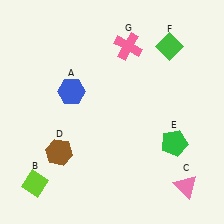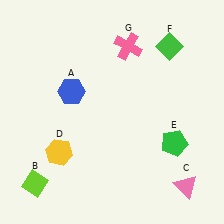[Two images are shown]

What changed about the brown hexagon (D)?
In Image 1, D is brown. In Image 2, it changed to yellow.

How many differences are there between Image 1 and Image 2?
There is 1 difference between the two images.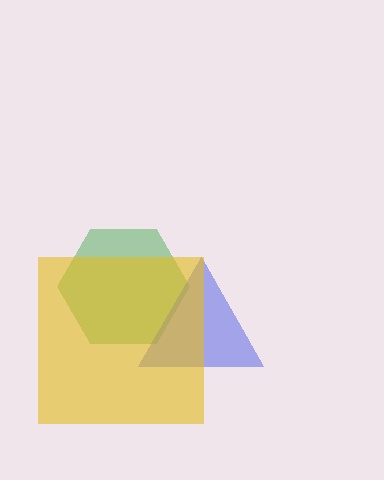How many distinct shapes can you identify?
There are 3 distinct shapes: a green hexagon, a blue triangle, a yellow square.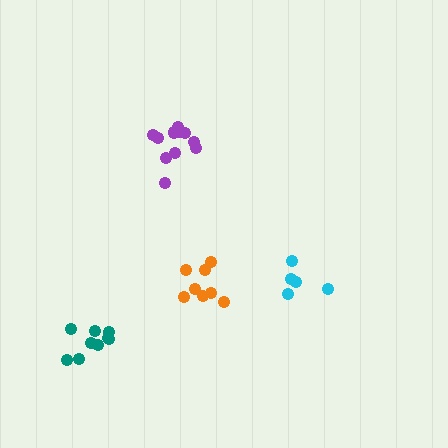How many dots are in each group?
Group 1: 8 dots, Group 2: 5 dots, Group 3: 9 dots, Group 4: 11 dots (33 total).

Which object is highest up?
The purple cluster is topmost.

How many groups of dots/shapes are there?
There are 4 groups.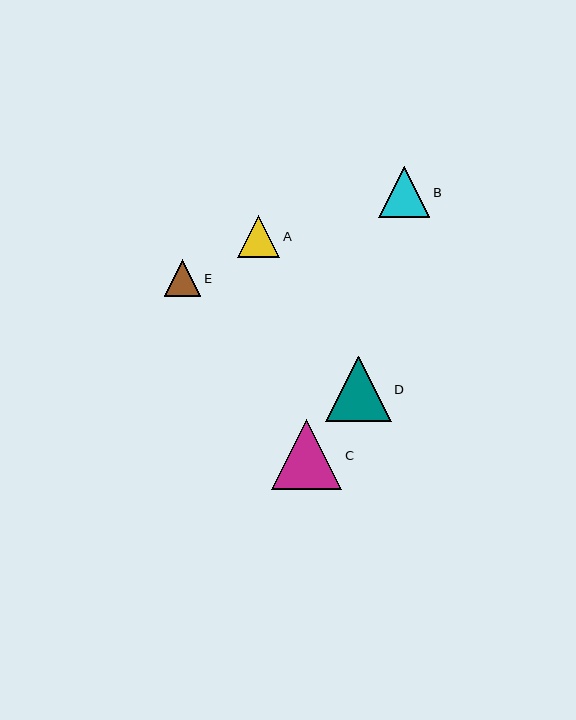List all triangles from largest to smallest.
From largest to smallest: C, D, B, A, E.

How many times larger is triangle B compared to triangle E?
Triangle B is approximately 1.4 times the size of triangle E.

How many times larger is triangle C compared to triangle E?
Triangle C is approximately 1.9 times the size of triangle E.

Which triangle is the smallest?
Triangle E is the smallest with a size of approximately 37 pixels.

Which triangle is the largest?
Triangle C is the largest with a size of approximately 70 pixels.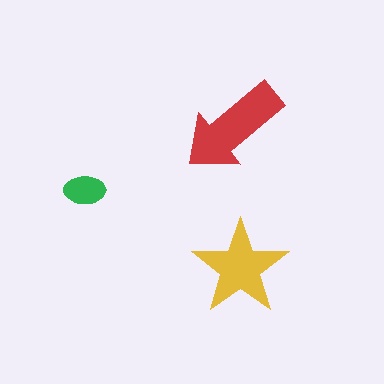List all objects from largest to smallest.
The red arrow, the yellow star, the green ellipse.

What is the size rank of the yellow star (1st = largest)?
2nd.